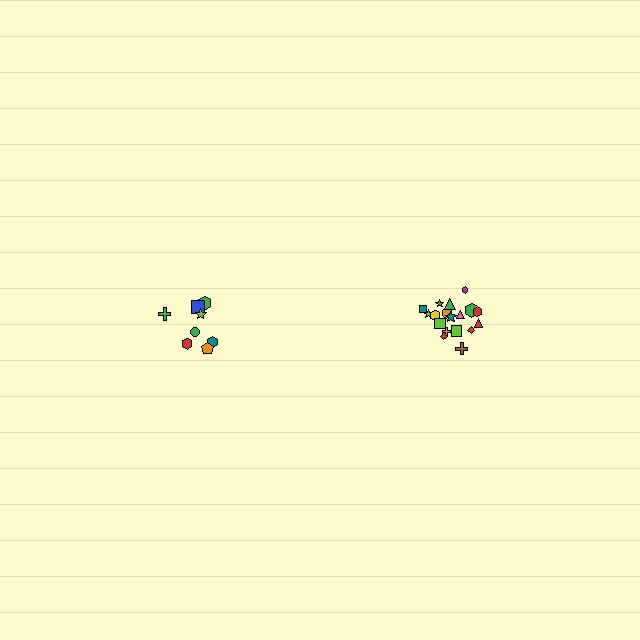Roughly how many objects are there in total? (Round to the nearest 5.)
Roughly 25 objects in total.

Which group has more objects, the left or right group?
The right group.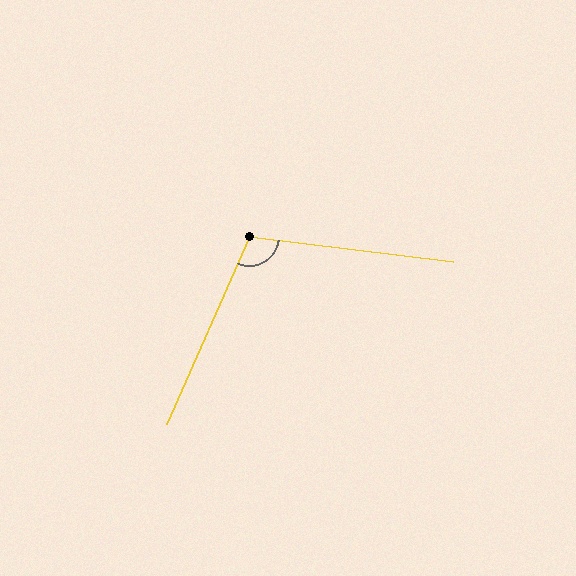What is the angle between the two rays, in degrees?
Approximately 107 degrees.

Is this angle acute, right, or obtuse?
It is obtuse.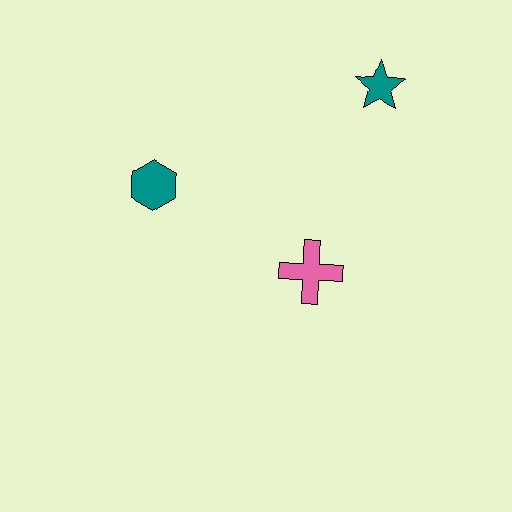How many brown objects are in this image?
There are no brown objects.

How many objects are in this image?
There are 3 objects.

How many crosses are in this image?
There is 1 cross.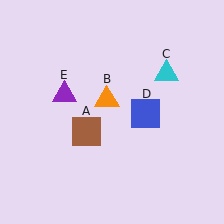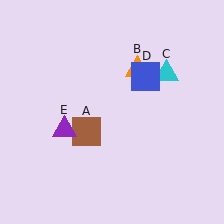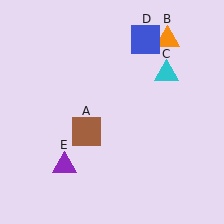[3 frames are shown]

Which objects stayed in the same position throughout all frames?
Brown square (object A) and cyan triangle (object C) remained stationary.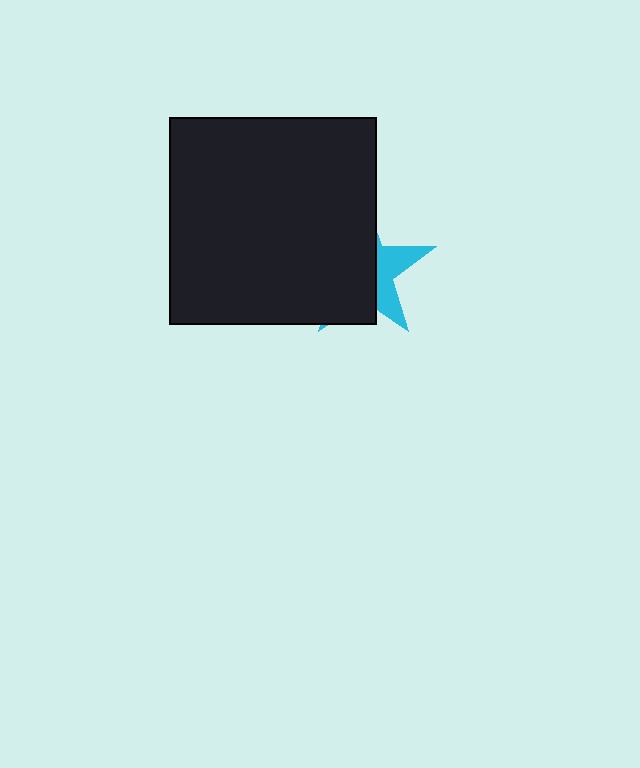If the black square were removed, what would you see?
You would see the complete cyan star.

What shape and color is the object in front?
The object in front is a black square.